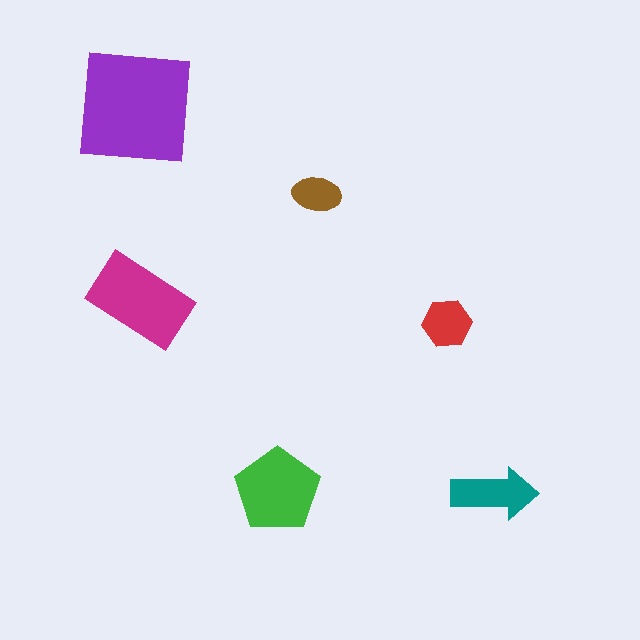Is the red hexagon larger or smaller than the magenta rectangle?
Smaller.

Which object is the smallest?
The brown ellipse.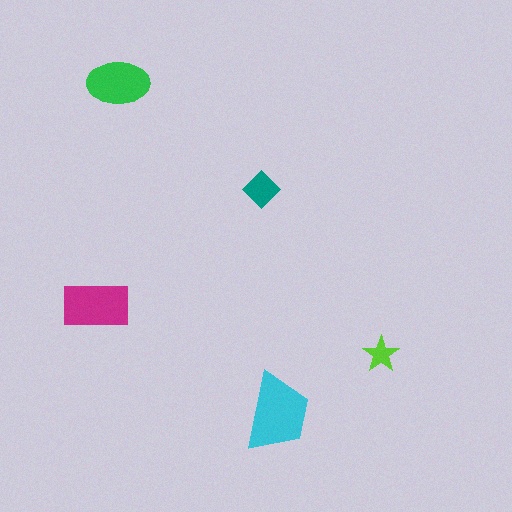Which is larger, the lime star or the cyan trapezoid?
The cyan trapezoid.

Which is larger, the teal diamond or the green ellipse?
The green ellipse.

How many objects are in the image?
There are 5 objects in the image.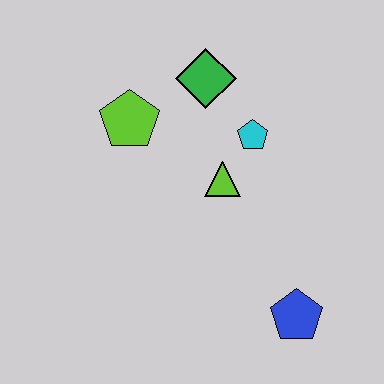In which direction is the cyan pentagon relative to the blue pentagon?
The cyan pentagon is above the blue pentagon.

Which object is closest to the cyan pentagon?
The lime triangle is closest to the cyan pentagon.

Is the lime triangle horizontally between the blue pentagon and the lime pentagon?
Yes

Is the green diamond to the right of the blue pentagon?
No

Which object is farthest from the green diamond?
The blue pentagon is farthest from the green diamond.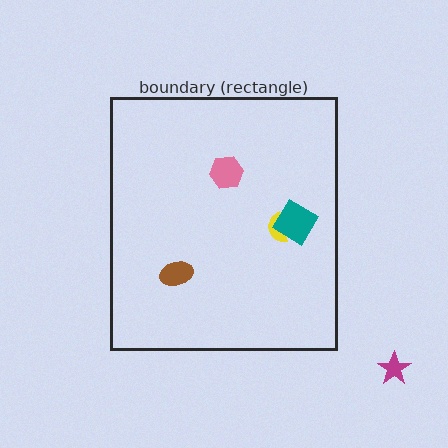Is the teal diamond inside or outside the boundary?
Inside.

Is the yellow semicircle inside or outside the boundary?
Inside.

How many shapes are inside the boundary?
4 inside, 1 outside.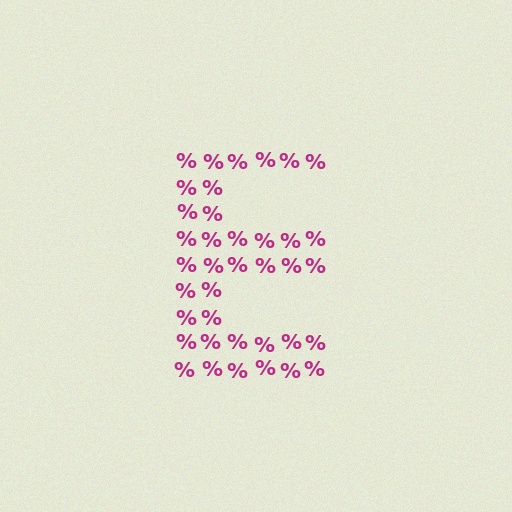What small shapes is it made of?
It is made of small percent signs.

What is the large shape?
The large shape is the letter E.